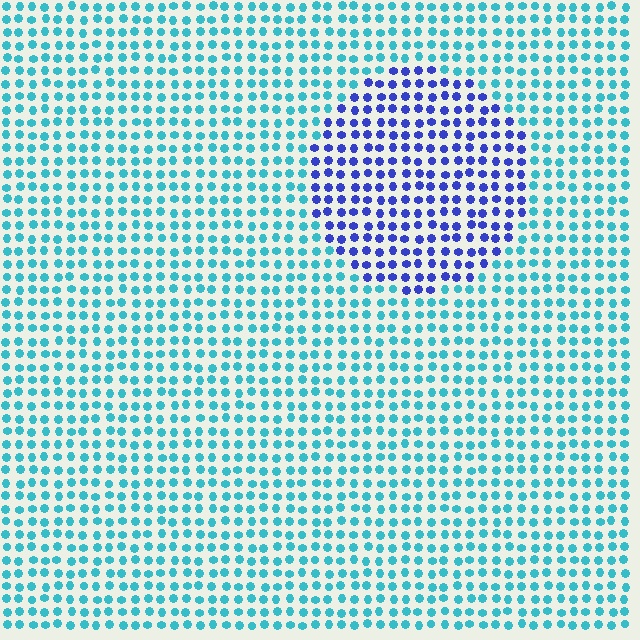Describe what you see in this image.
The image is filled with small cyan elements in a uniform arrangement. A circle-shaped region is visible where the elements are tinted to a slightly different hue, forming a subtle color boundary.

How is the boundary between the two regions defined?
The boundary is defined purely by a slight shift in hue (about 52 degrees). Spacing, size, and orientation are identical on both sides.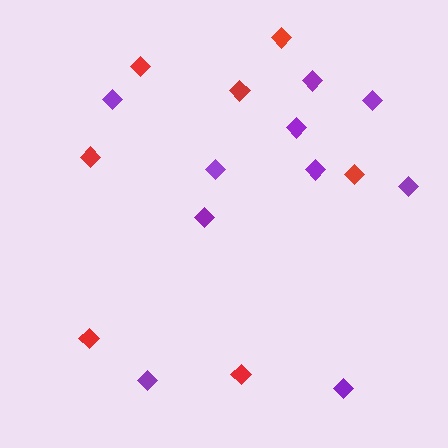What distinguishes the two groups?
There are 2 groups: one group of red diamonds (7) and one group of purple diamonds (10).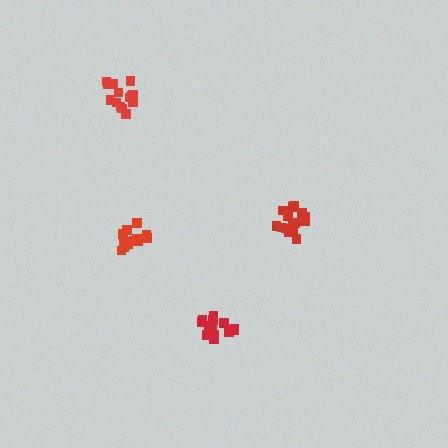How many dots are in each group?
Group 1: 14 dots, Group 2: 14 dots, Group 3: 16 dots, Group 4: 14 dots (58 total).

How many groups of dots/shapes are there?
There are 4 groups.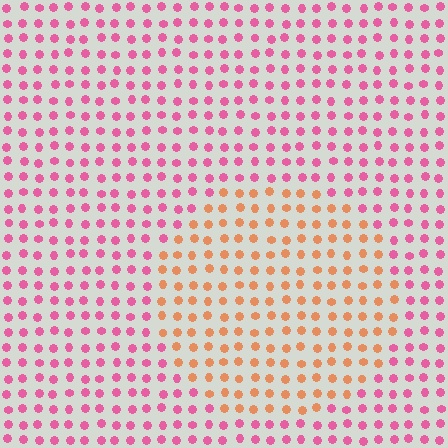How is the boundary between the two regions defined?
The boundary is defined purely by a slight shift in hue (about 51 degrees). Spacing, size, and orientation are identical on both sides.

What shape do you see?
I see a circle.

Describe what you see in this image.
The image is filled with small pink elements in a uniform arrangement. A circle-shaped region is visible where the elements are tinted to a slightly different hue, forming a subtle color boundary.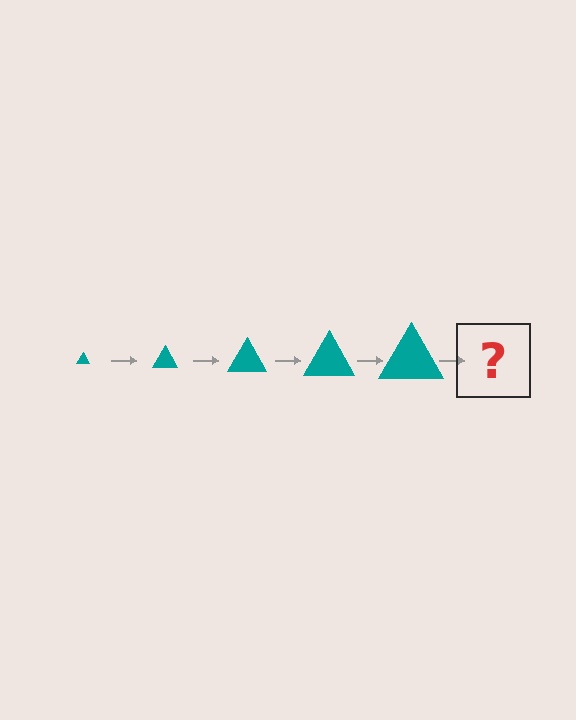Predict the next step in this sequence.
The next step is a teal triangle, larger than the previous one.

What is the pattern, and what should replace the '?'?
The pattern is that the triangle gets progressively larger each step. The '?' should be a teal triangle, larger than the previous one.